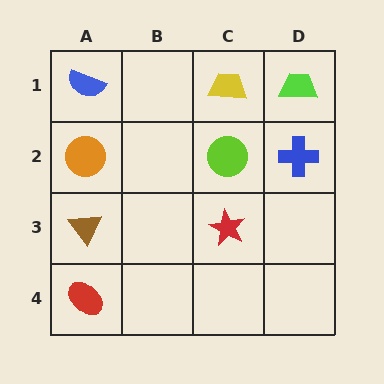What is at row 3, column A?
A brown triangle.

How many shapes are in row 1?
3 shapes.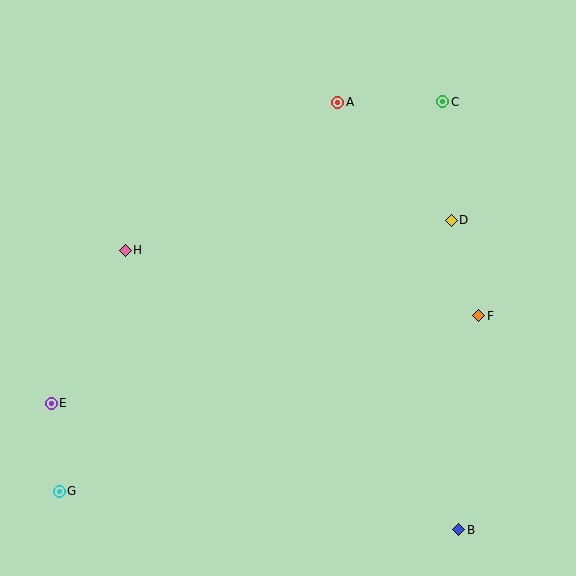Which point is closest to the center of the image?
Point H at (125, 250) is closest to the center.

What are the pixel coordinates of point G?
Point G is at (59, 491).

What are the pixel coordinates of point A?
Point A is at (338, 102).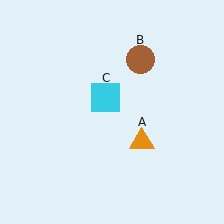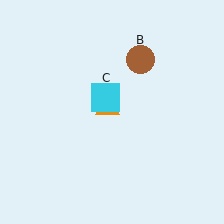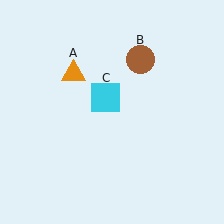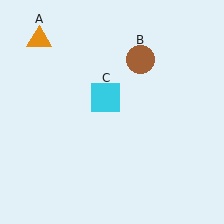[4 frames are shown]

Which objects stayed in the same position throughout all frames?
Brown circle (object B) and cyan square (object C) remained stationary.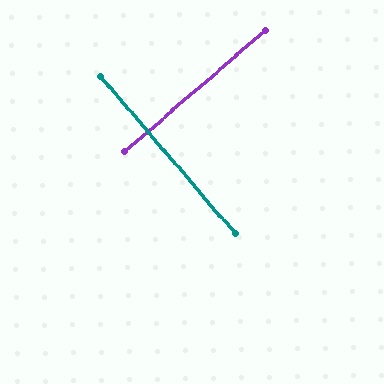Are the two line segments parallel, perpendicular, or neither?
Perpendicular — they meet at approximately 90°.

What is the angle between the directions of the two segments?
Approximately 90 degrees.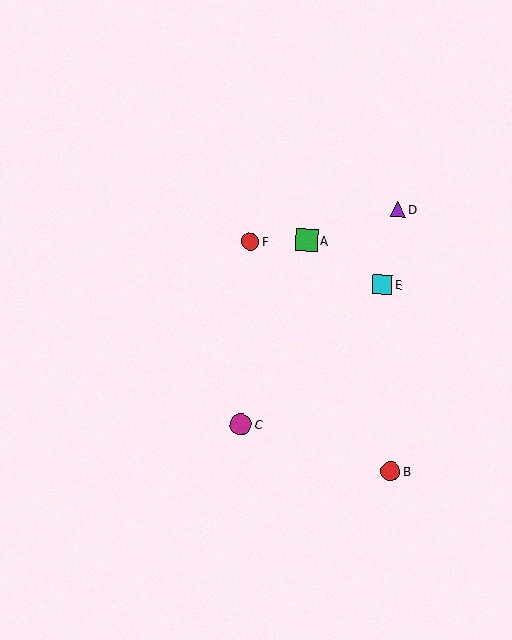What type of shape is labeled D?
Shape D is a purple triangle.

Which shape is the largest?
The green square (labeled A) is the largest.